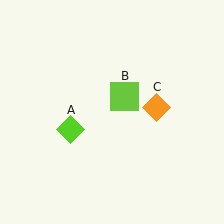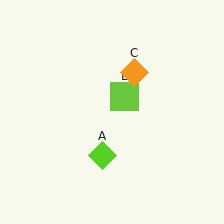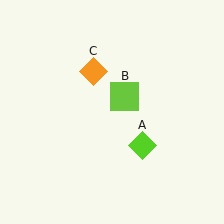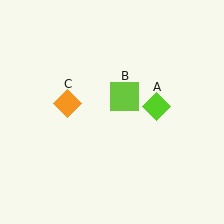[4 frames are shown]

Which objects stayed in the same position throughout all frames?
Lime square (object B) remained stationary.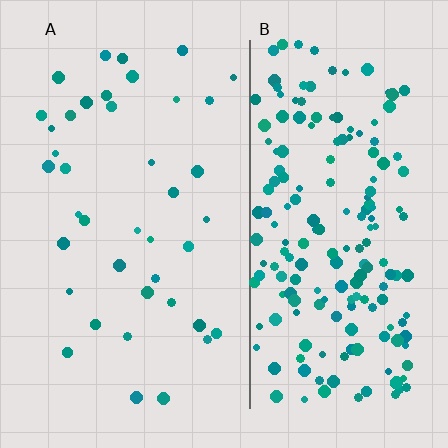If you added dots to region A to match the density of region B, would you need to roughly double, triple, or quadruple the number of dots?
Approximately quadruple.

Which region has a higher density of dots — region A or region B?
B (the right).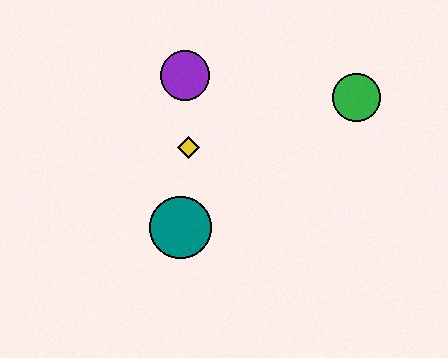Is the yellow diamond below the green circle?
Yes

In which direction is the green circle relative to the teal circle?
The green circle is to the right of the teal circle.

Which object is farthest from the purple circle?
The green circle is farthest from the purple circle.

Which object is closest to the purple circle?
The yellow diamond is closest to the purple circle.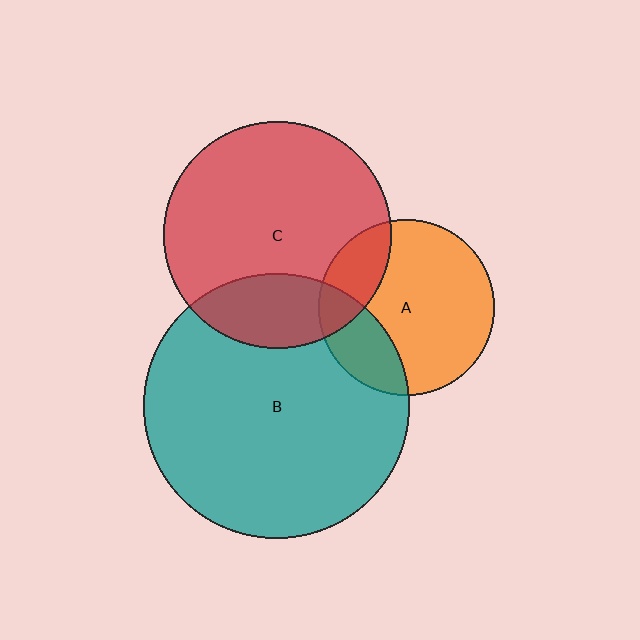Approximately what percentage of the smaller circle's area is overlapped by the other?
Approximately 25%.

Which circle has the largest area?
Circle B (teal).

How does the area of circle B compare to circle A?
Approximately 2.3 times.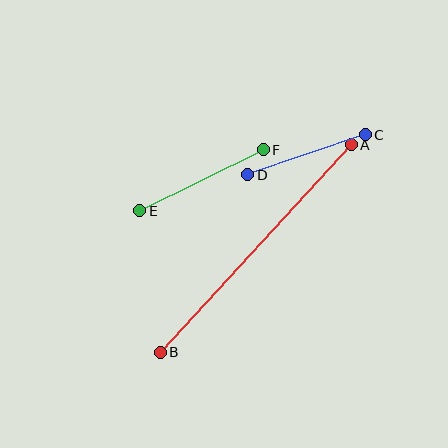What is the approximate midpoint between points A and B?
The midpoint is at approximately (256, 248) pixels.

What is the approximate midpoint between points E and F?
The midpoint is at approximately (201, 180) pixels.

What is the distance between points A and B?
The distance is approximately 282 pixels.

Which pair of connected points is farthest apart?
Points A and B are farthest apart.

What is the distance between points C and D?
The distance is approximately 124 pixels.